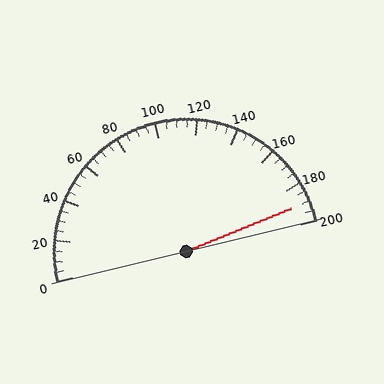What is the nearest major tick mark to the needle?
The nearest major tick mark is 200.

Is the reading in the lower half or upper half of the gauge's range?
The reading is in the upper half of the range (0 to 200).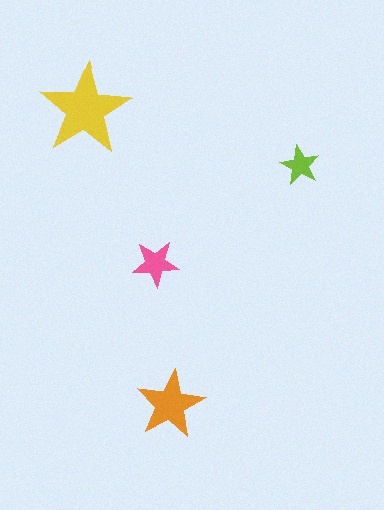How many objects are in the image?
There are 4 objects in the image.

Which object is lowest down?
The orange star is bottommost.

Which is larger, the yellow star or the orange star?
The yellow one.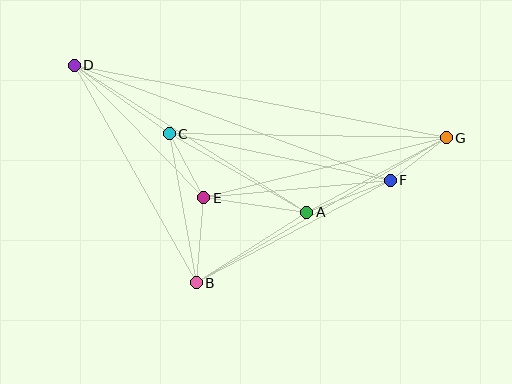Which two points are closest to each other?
Points F and G are closest to each other.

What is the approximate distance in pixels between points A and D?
The distance between A and D is approximately 275 pixels.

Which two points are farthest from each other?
Points D and G are farthest from each other.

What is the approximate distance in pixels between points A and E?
The distance between A and E is approximately 104 pixels.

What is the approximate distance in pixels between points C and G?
The distance between C and G is approximately 277 pixels.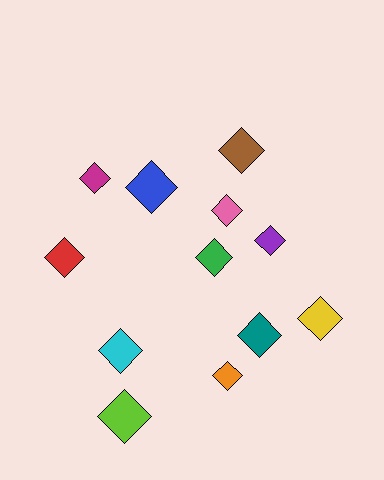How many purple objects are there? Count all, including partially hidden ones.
There is 1 purple object.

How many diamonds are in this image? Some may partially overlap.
There are 12 diamonds.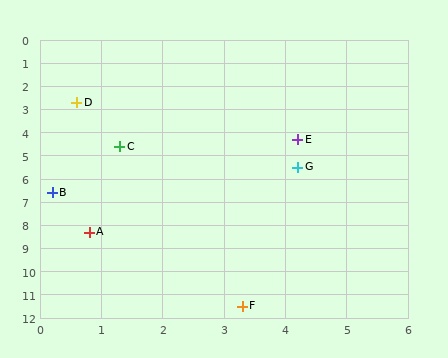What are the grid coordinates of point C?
Point C is at approximately (1.3, 4.6).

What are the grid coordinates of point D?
Point D is at approximately (0.6, 2.7).